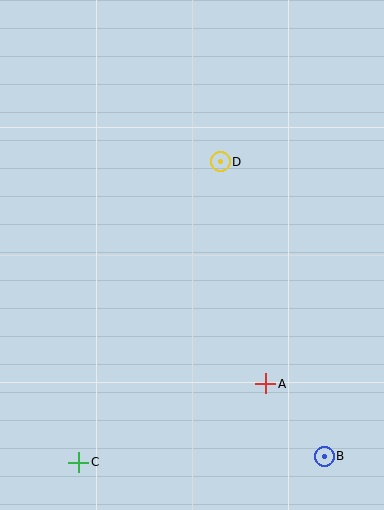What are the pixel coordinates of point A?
Point A is at (266, 384).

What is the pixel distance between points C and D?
The distance between C and D is 332 pixels.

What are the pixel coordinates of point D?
Point D is at (220, 162).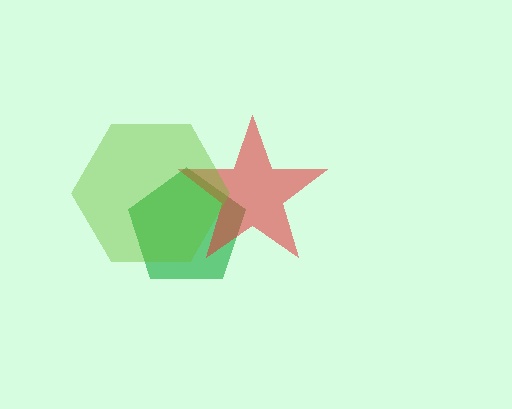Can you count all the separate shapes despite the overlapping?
Yes, there are 3 separate shapes.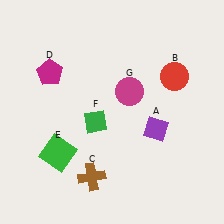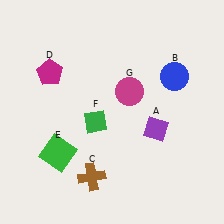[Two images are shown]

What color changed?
The circle (B) changed from red in Image 1 to blue in Image 2.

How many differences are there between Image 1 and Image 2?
There is 1 difference between the two images.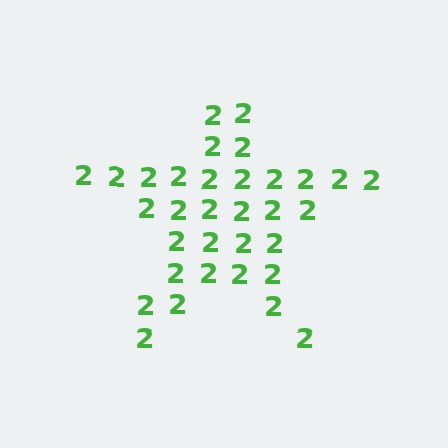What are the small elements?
The small elements are digit 2's.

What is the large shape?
The large shape is a star.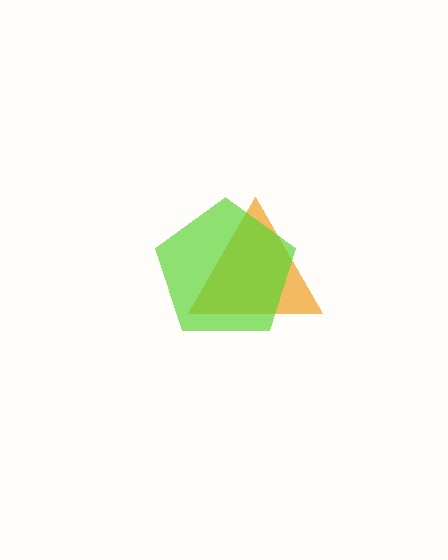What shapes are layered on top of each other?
The layered shapes are: an orange triangle, a lime pentagon.